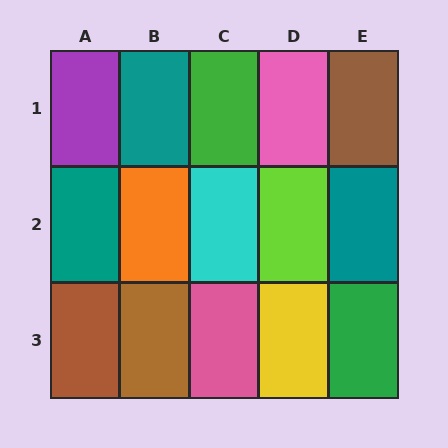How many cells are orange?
1 cell is orange.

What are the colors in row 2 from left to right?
Teal, orange, cyan, lime, teal.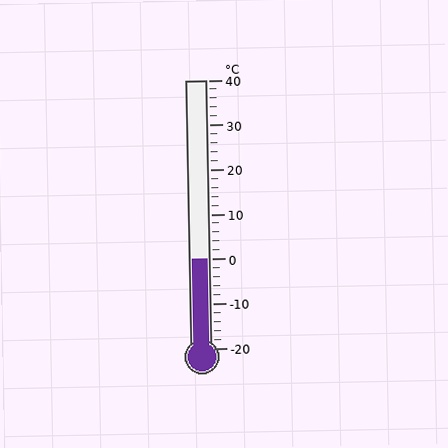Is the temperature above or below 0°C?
The temperature is at 0°C.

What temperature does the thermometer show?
The thermometer shows approximately 0°C.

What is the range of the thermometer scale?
The thermometer scale ranges from -20°C to 40°C.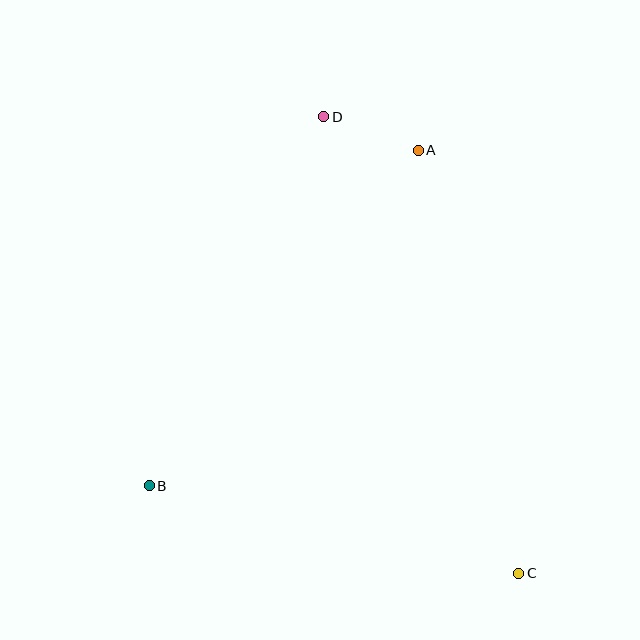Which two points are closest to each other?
Points A and D are closest to each other.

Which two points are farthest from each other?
Points C and D are farthest from each other.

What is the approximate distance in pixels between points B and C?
The distance between B and C is approximately 380 pixels.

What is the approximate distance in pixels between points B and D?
The distance between B and D is approximately 408 pixels.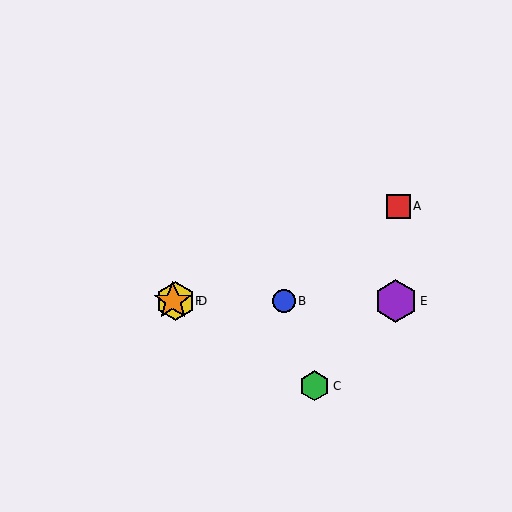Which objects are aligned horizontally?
Objects B, D, E, F are aligned horizontally.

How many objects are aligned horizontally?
4 objects (B, D, E, F) are aligned horizontally.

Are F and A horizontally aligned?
No, F is at y≈301 and A is at y≈206.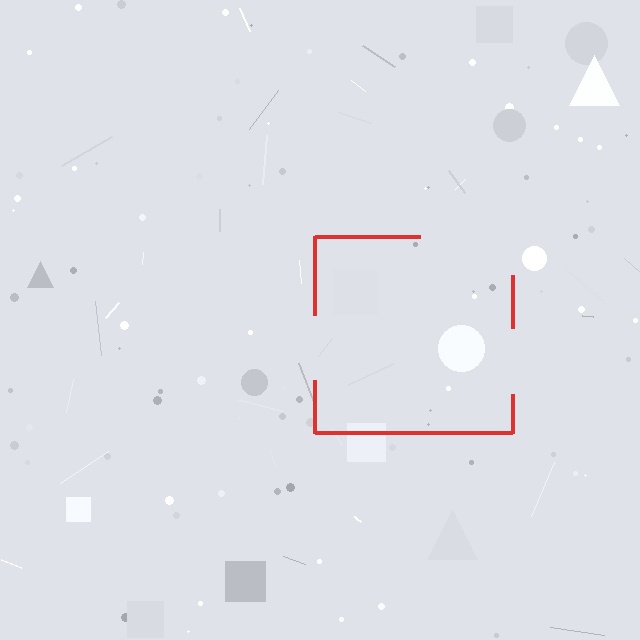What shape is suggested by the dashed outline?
The dashed outline suggests a square.